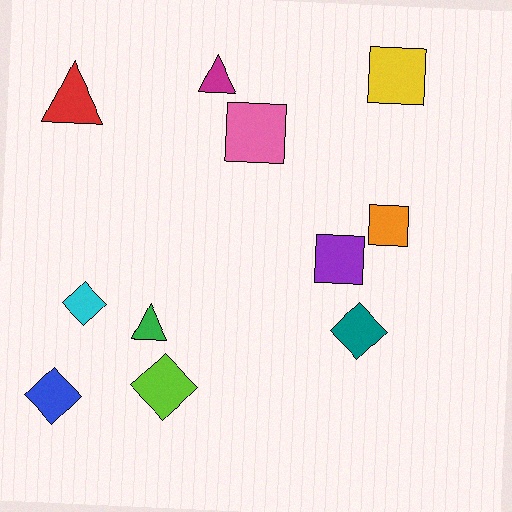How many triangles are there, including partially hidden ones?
There are 3 triangles.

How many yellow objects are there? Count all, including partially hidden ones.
There is 1 yellow object.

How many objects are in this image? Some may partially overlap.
There are 11 objects.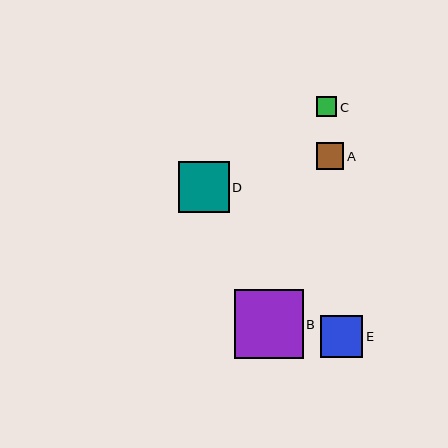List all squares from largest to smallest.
From largest to smallest: B, D, E, A, C.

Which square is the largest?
Square B is the largest with a size of approximately 69 pixels.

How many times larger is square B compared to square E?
Square B is approximately 1.6 times the size of square E.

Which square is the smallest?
Square C is the smallest with a size of approximately 21 pixels.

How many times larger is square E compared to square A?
Square E is approximately 1.5 times the size of square A.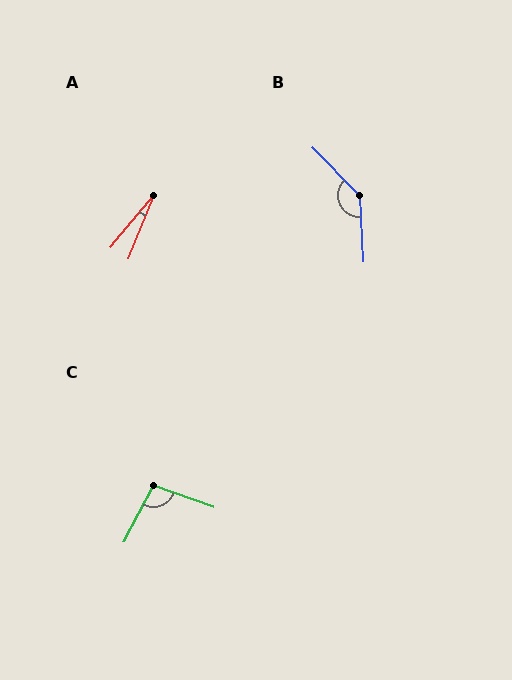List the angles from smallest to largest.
A (18°), C (97°), B (139°).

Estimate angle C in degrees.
Approximately 97 degrees.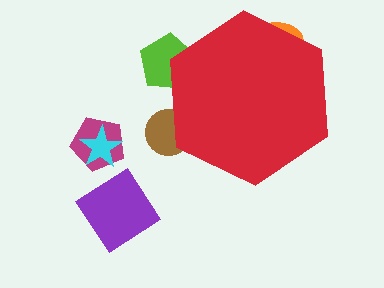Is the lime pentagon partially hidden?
Yes, the lime pentagon is partially hidden behind the red hexagon.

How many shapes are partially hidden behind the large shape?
3 shapes are partially hidden.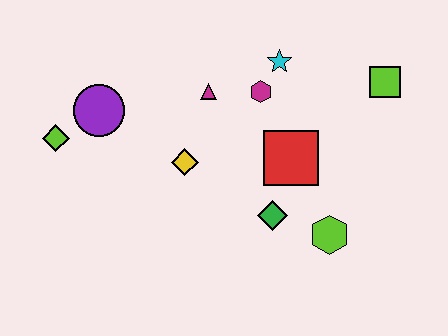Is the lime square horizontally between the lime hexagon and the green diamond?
No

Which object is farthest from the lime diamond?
The lime square is farthest from the lime diamond.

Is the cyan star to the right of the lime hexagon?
No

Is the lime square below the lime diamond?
No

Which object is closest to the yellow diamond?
The magenta triangle is closest to the yellow diamond.